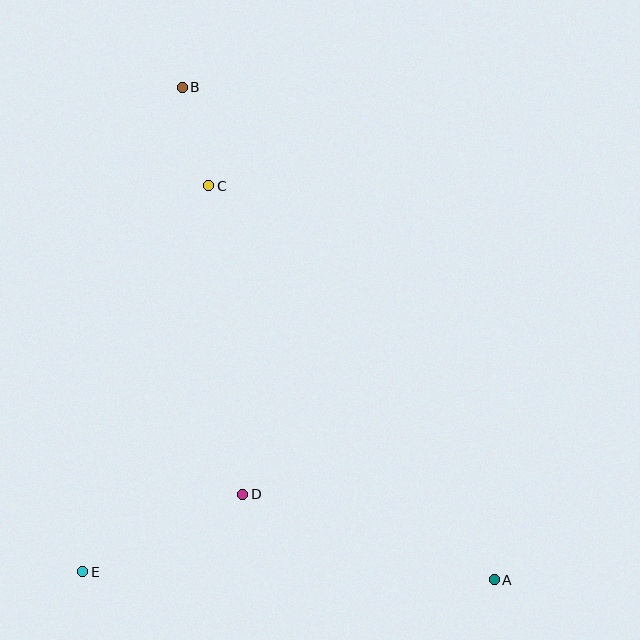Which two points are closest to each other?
Points B and C are closest to each other.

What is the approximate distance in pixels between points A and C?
The distance between A and C is approximately 487 pixels.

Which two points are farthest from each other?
Points A and B are farthest from each other.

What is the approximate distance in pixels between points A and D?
The distance between A and D is approximately 266 pixels.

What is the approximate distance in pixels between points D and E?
The distance between D and E is approximately 178 pixels.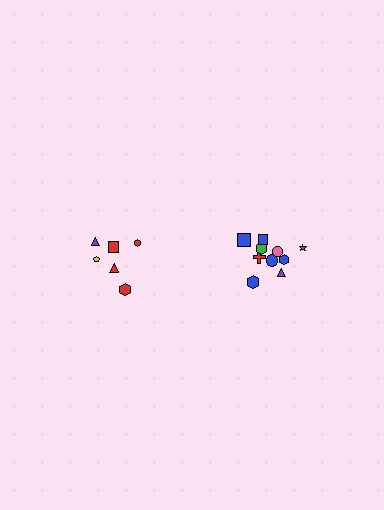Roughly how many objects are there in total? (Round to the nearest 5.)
Roughly 15 objects in total.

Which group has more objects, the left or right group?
The right group.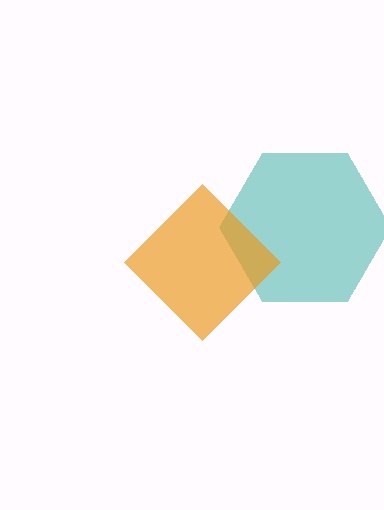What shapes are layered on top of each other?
The layered shapes are: a teal hexagon, an orange diamond.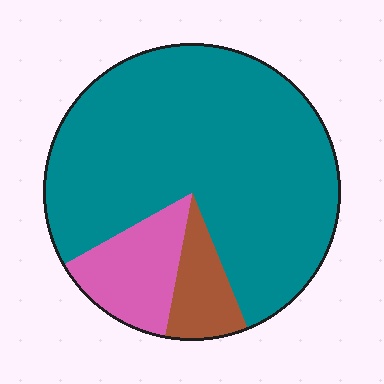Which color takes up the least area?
Brown, at roughly 10%.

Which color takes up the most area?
Teal, at roughly 75%.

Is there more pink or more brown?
Pink.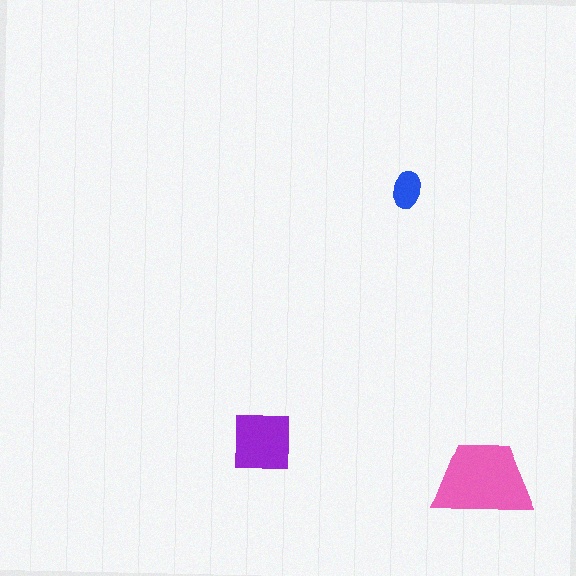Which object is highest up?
The blue ellipse is topmost.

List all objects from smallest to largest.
The blue ellipse, the purple square, the pink trapezoid.